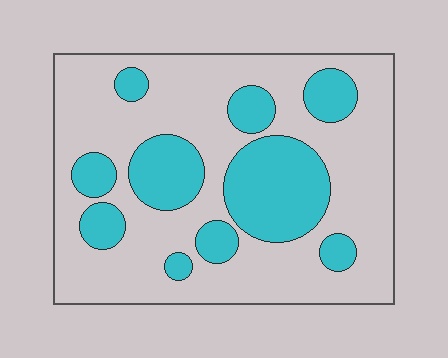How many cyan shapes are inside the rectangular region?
10.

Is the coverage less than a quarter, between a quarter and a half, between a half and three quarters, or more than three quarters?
Between a quarter and a half.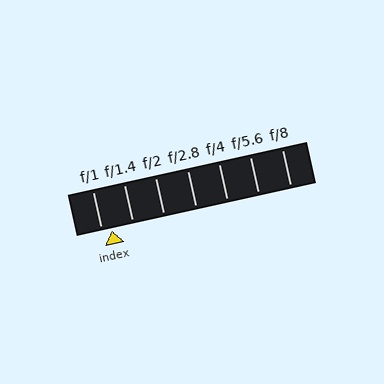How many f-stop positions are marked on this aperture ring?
There are 7 f-stop positions marked.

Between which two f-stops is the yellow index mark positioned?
The index mark is between f/1 and f/1.4.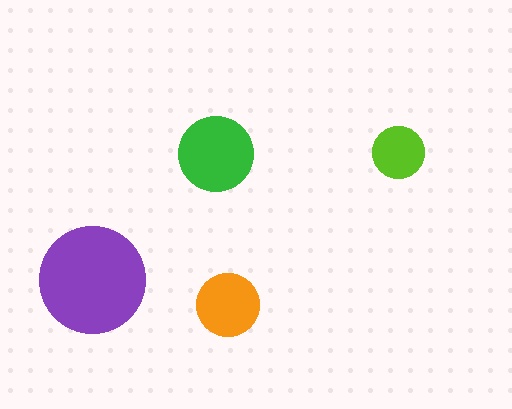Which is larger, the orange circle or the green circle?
The green one.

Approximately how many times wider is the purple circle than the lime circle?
About 2 times wider.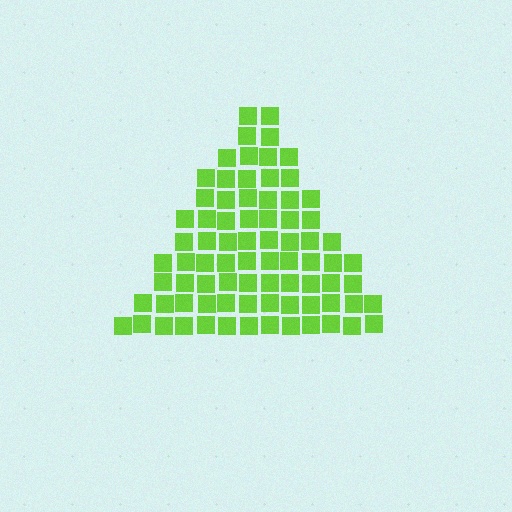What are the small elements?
The small elements are squares.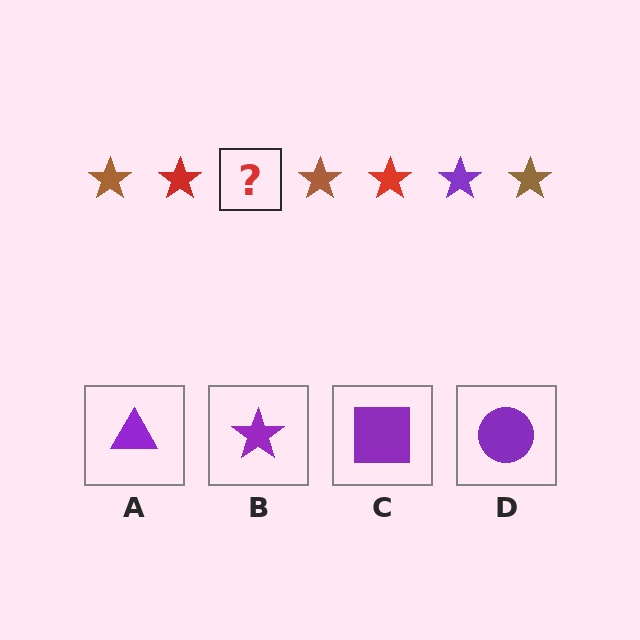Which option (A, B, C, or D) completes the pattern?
B.